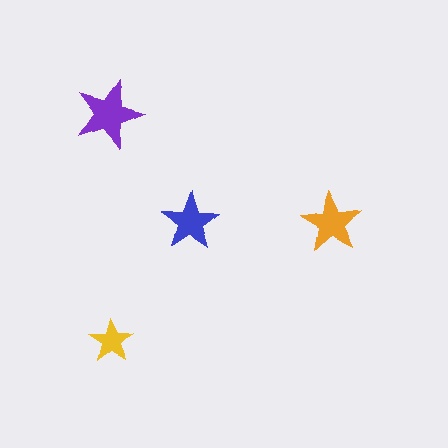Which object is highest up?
The purple star is topmost.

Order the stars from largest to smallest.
the purple one, the orange one, the blue one, the yellow one.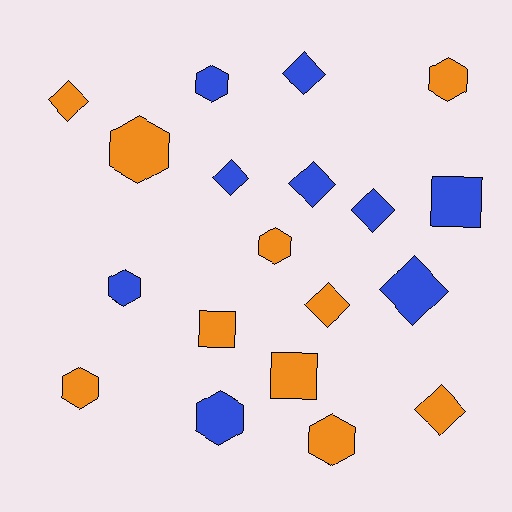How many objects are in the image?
There are 19 objects.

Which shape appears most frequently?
Diamond, with 8 objects.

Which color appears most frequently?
Orange, with 10 objects.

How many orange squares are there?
There are 2 orange squares.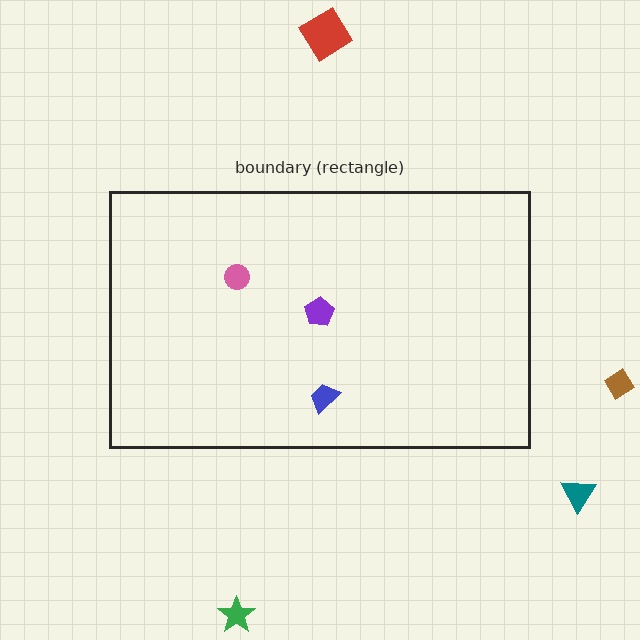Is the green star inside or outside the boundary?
Outside.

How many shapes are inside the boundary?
3 inside, 4 outside.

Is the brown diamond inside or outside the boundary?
Outside.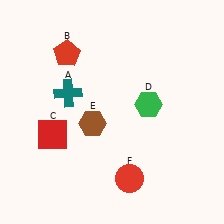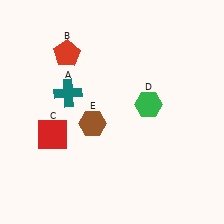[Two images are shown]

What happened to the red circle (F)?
The red circle (F) was removed in Image 2. It was in the bottom-right area of Image 1.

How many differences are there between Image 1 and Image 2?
There is 1 difference between the two images.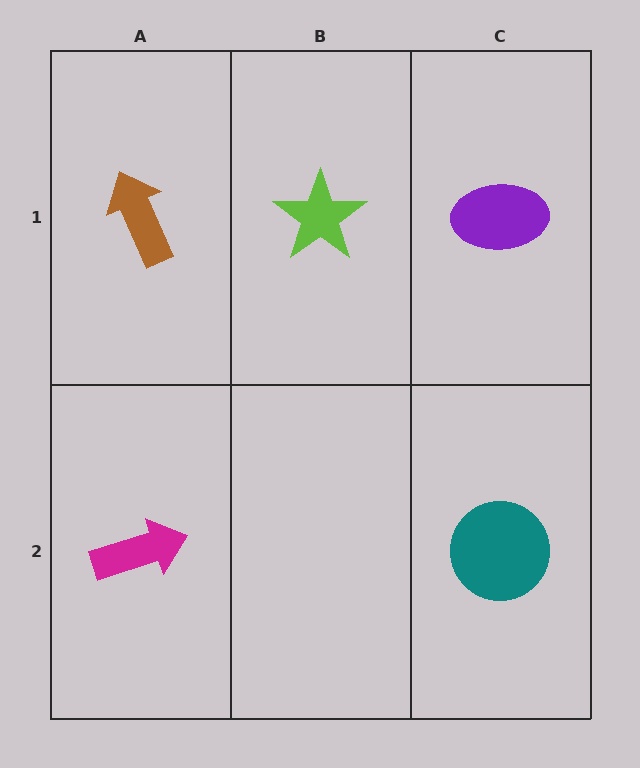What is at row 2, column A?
A magenta arrow.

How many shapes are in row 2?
2 shapes.